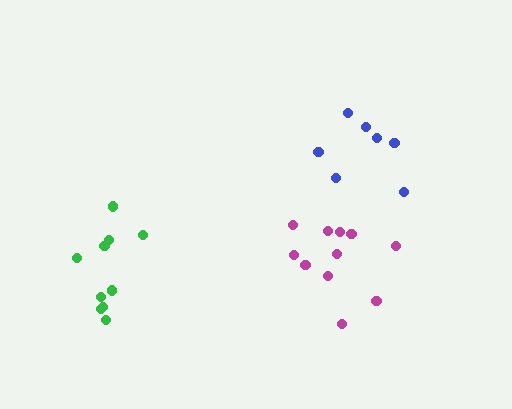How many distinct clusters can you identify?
There are 3 distinct clusters.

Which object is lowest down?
The green cluster is bottommost.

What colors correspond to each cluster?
The clusters are colored: blue, green, magenta.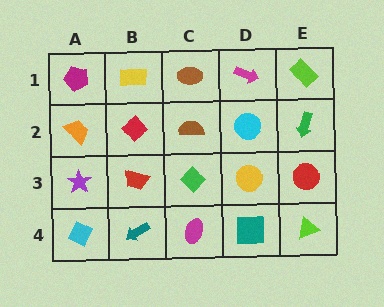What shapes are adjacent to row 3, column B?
A red diamond (row 2, column B), a teal arrow (row 4, column B), a purple star (row 3, column A), a green diamond (row 3, column C).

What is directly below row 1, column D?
A cyan circle.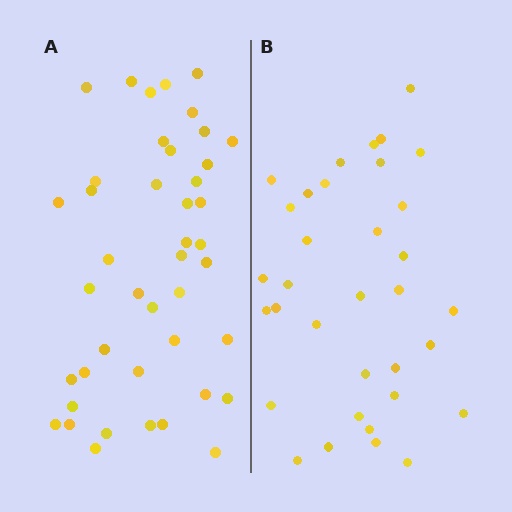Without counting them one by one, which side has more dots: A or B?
Region A (the left region) has more dots.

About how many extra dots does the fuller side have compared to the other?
Region A has roughly 8 or so more dots than region B.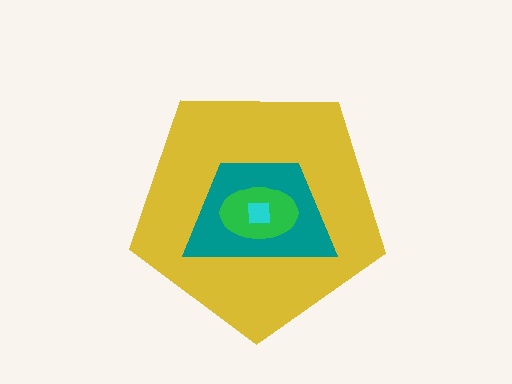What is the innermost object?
The cyan square.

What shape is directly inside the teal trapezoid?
The green ellipse.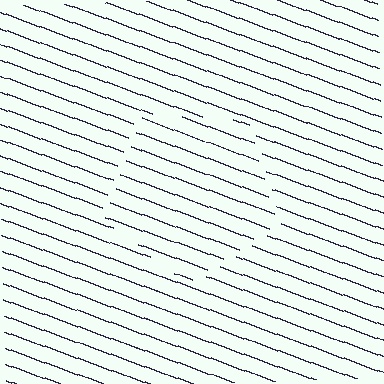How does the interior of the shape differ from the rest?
The interior of the shape contains the same grating, shifted by half a period — the contour is defined by the phase discontinuity where line-ends from the inner and outer gratings abut.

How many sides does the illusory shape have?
5 sides — the line-ends trace a pentagon.